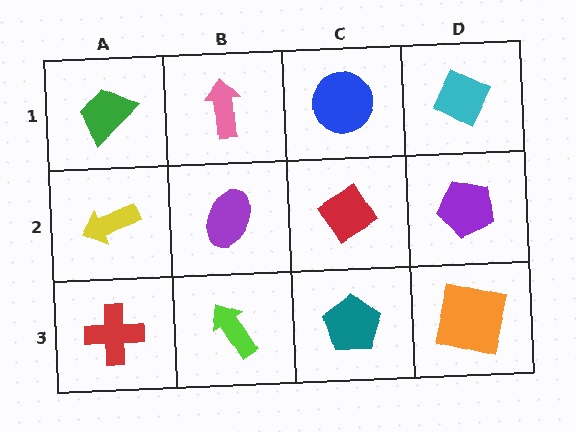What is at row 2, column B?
A purple ellipse.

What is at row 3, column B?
A lime arrow.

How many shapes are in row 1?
4 shapes.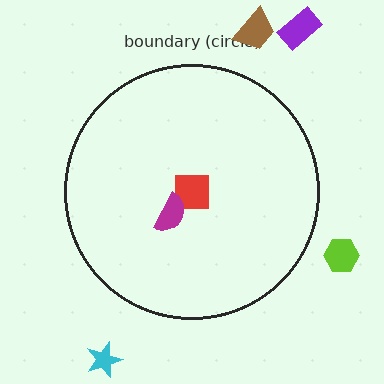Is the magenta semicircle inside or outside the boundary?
Inside.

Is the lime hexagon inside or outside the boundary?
Outside.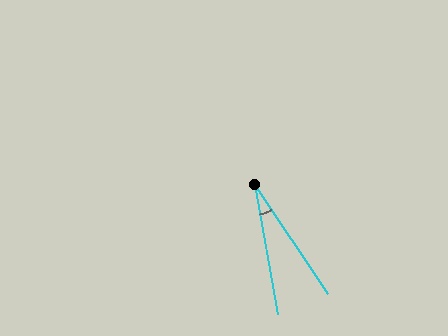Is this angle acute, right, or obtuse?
It is acute.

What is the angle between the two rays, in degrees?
Approximately 24 degrees.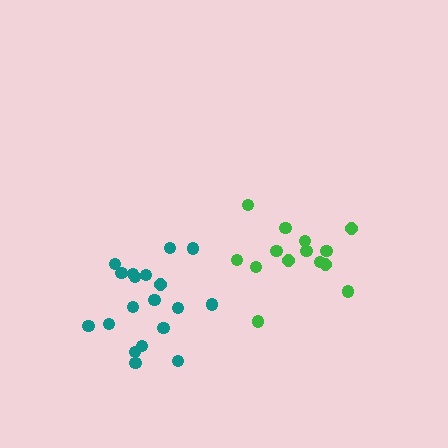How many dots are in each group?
Group 1: 14 dots, Group 2: 19 dots (33 total).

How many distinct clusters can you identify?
There are 2 distinct clusters.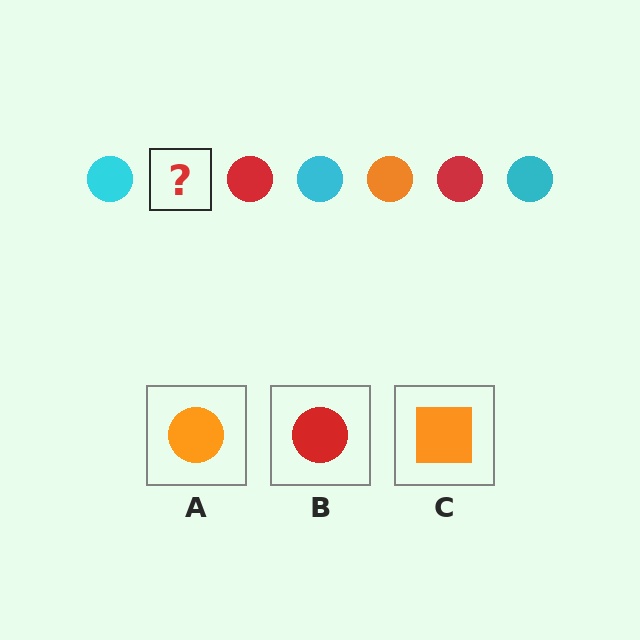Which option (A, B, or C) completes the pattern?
A.